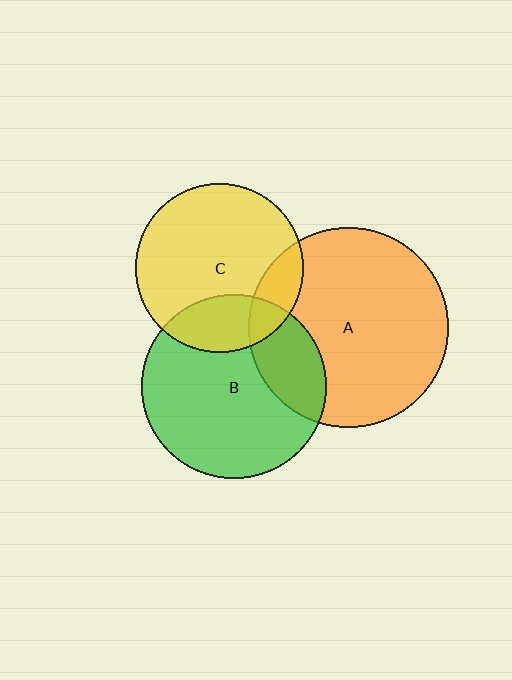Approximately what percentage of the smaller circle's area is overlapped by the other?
Approximately 25%.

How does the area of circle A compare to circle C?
Approximately 1.4 times.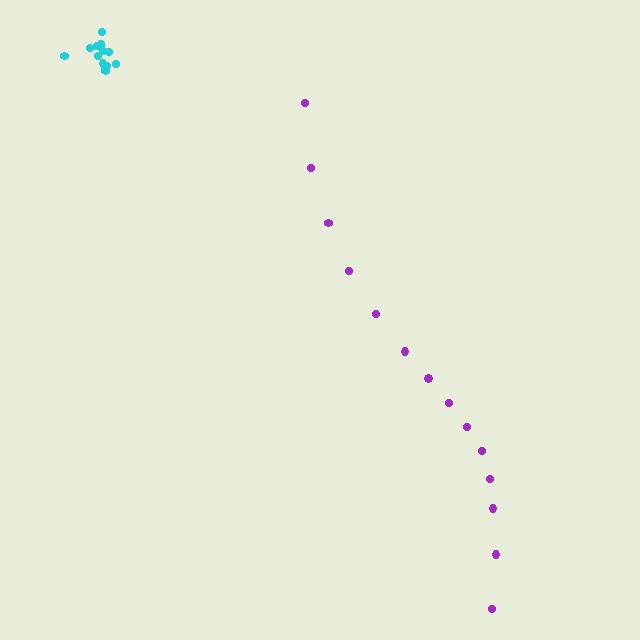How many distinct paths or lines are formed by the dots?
There are 2 distinct paths.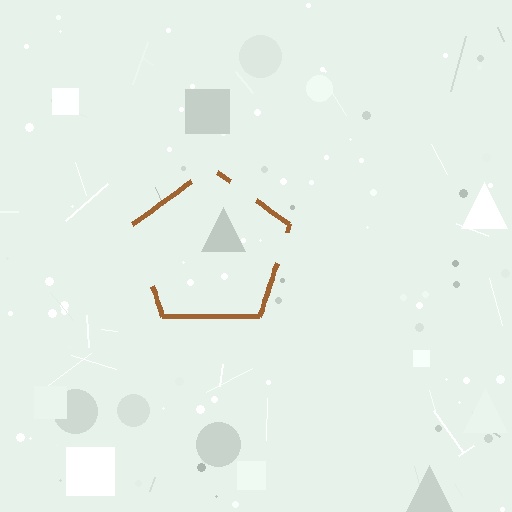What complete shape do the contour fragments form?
The contour fragments form a pentagon.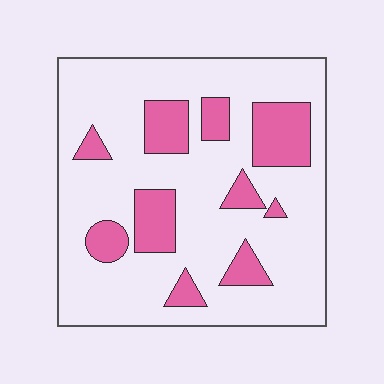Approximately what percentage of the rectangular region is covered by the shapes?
Approximately 20%.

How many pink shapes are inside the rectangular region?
10.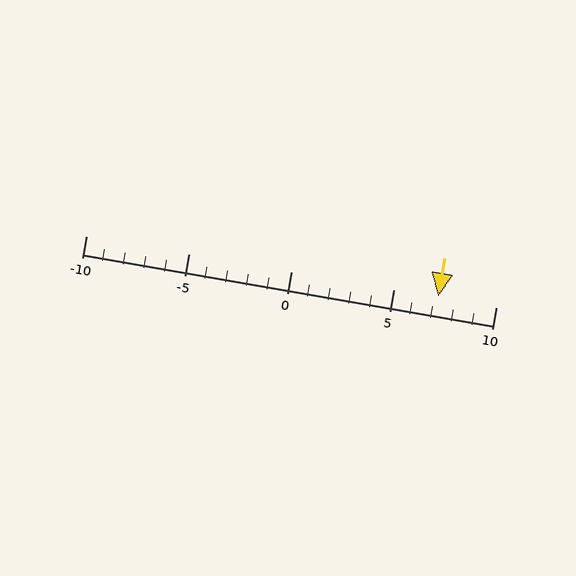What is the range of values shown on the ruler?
The ruler shows values from -10 to 10.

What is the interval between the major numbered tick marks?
The major tick marks are spaced 5 units apart.